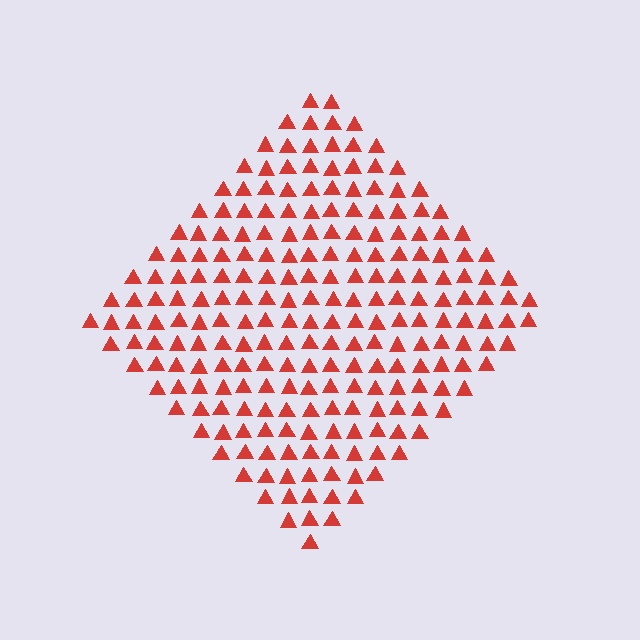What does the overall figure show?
The overall figure shows a diamond.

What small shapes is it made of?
It is made of small triangles.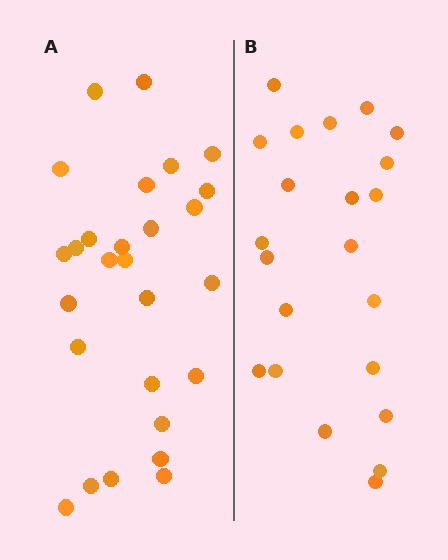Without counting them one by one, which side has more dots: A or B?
Region A (the left region) has more dots.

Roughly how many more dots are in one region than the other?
Region A has about 5 more dots than region B.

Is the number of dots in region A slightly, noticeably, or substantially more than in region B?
Region A has only slightly more — the two regions are fairly close. The ratio is roughly 1.2 to 1.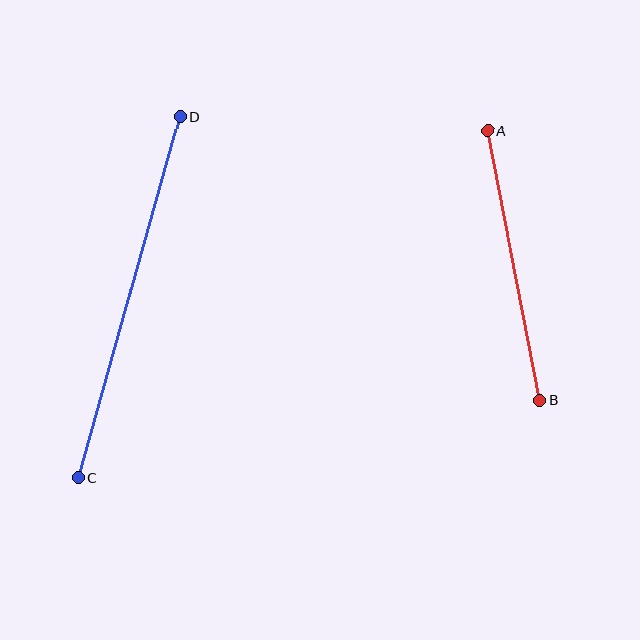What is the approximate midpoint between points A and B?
The midpoint is at approximately (513, 266) pixels.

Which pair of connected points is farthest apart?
Points C and D are farthest apart.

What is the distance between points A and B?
The distance is approximately 273 pixels.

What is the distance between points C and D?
The distance is approximately 376 pixels.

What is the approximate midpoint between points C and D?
The midpoint is at approximately (129, 297) pixels.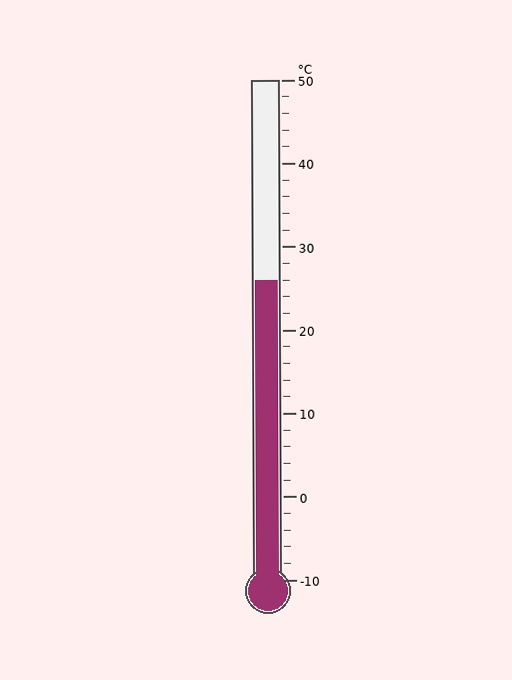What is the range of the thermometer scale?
The thermometer scale ranges from -10°C to 50°C.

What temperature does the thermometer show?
The thermometer shows approximately 26°C.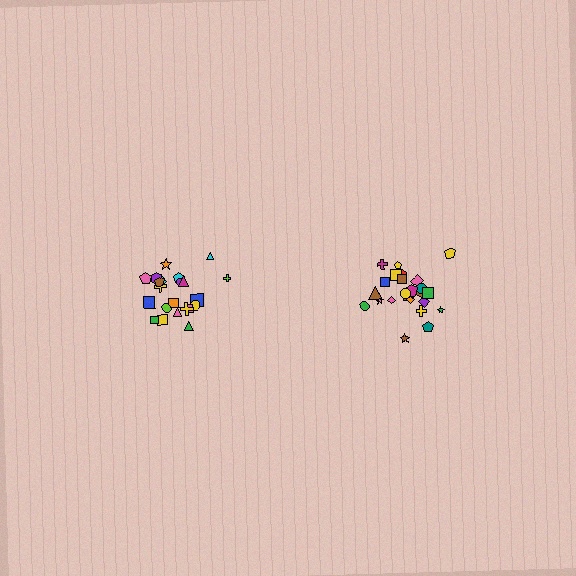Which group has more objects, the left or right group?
The right group.